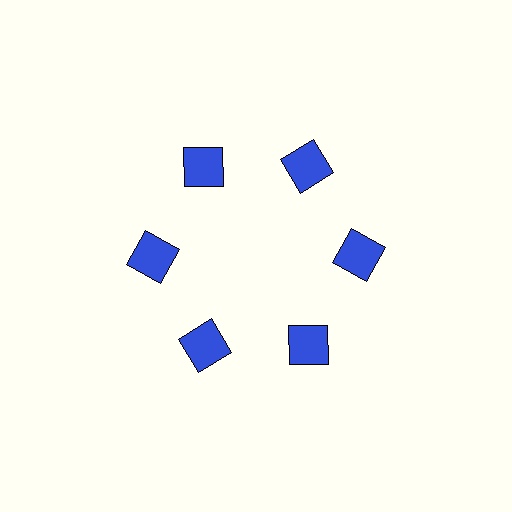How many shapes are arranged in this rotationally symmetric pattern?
There are 6 shapes, arranged in 6 groups of 1.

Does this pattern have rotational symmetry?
Yes, this pattern has 6-fold rotational symmetry. It looks the same after rotating 60 degrees around the center.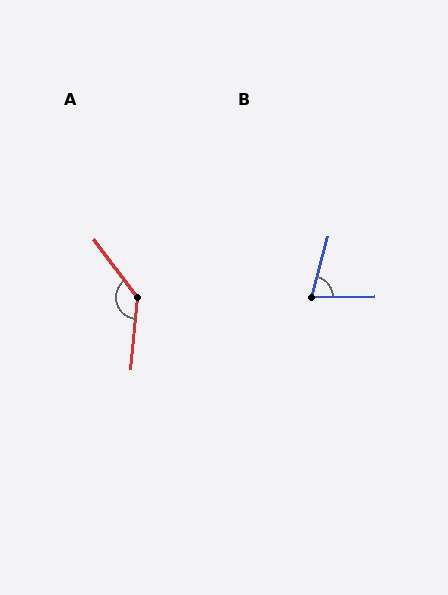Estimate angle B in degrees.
Approximately 74 degrees.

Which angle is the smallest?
B, at approximately 74 degrees.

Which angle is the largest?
A, at approximately 138 degrees.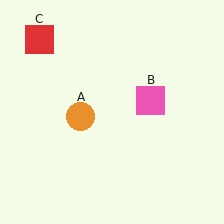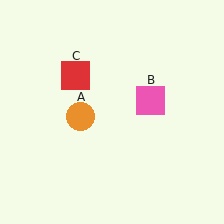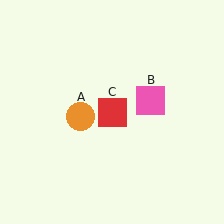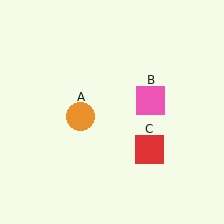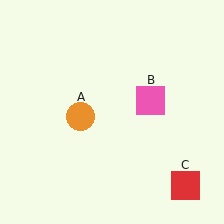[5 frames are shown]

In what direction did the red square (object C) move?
The red square (object C) moved down and to the right.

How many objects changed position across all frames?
1 object changed position: red square (object C).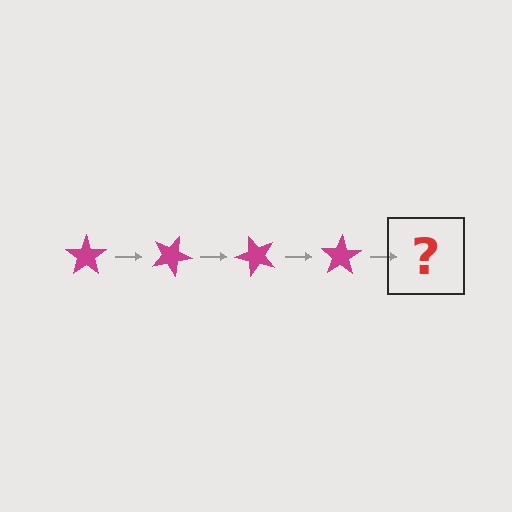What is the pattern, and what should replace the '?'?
The pattern is that the star rotates 25 degrees each step. The '?' should be a magenta star rotated 100 degrees.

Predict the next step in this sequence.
The next step is a magenta star rotated 100 degrees.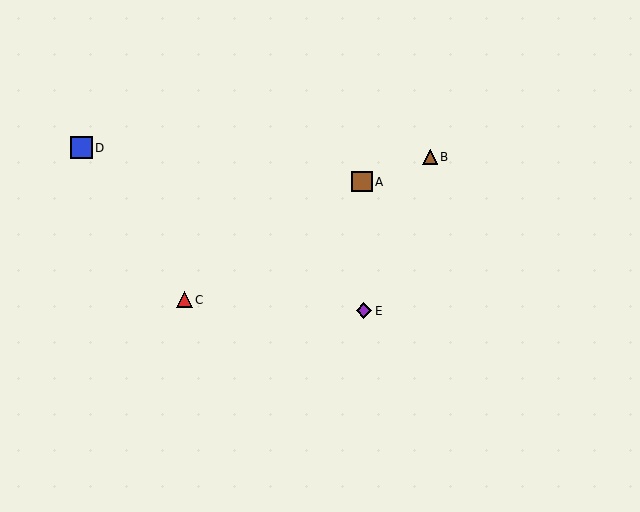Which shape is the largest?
The blue square (labeled D) is the largest.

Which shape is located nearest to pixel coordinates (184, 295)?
The red triangle (labeled C) at (184, 300) is nearest to that location.